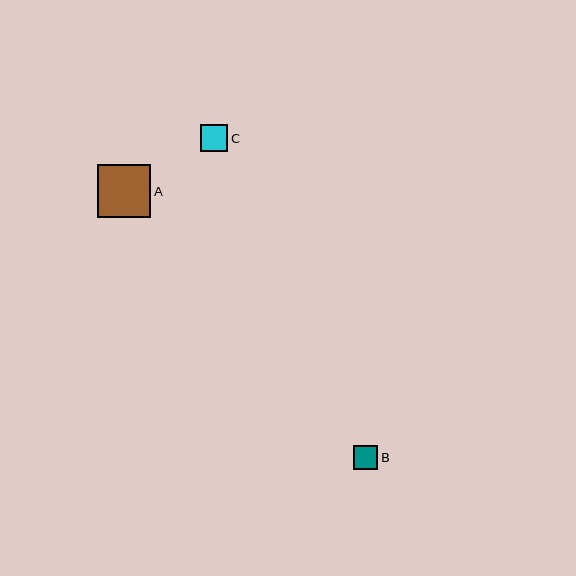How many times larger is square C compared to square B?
Square C is approximately 1.1 times the size of square B.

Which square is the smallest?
Square B is the smallest with a size of approximately 24 pixels.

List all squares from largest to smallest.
From largest to smallest: A, C, B.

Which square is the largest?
Square A is the largest with a size of approximately 53 pixels.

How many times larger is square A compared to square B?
Square A is approximately 2.2 times the size of square B.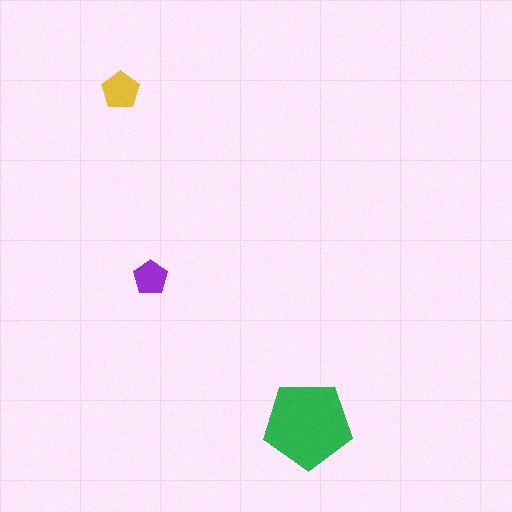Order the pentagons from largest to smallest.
the green one, the yellow one, the purple one.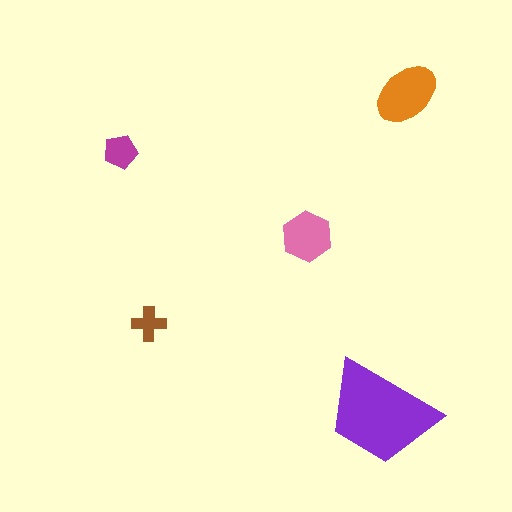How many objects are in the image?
There are 5 objects in the image.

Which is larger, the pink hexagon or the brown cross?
The pink hexagon.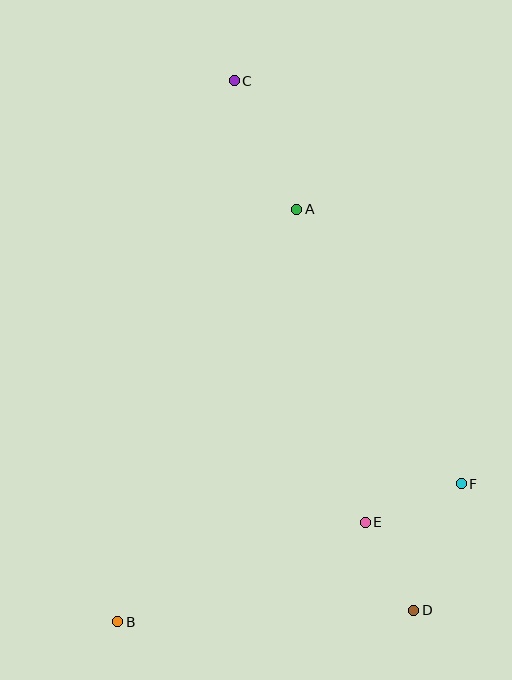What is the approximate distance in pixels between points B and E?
The distance between B and E is approximately 267 pixels.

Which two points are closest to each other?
Points D and E are closest to each other.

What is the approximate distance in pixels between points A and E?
The distance between A and E is approximately 320 pixels.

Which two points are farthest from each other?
Points C and D are farthest from each other.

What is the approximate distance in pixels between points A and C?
The distance between A and C is approximately 143 pixels.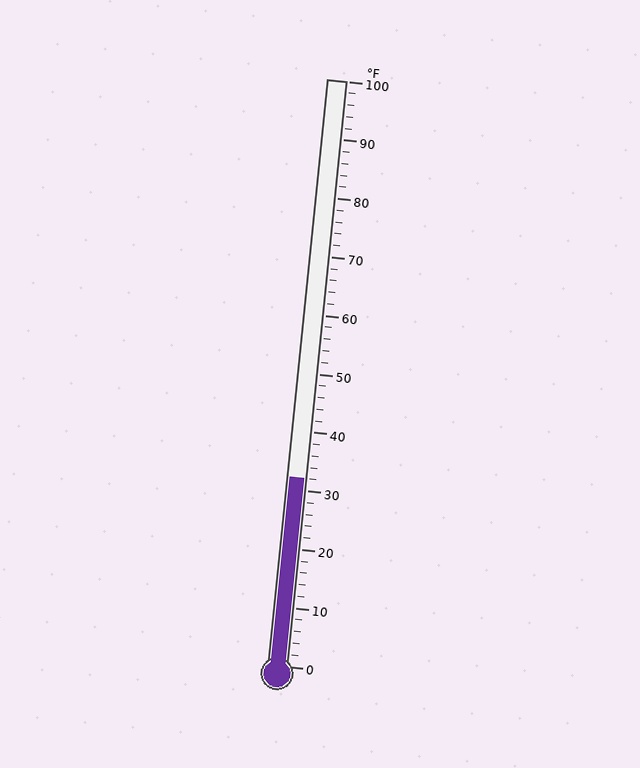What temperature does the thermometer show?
The thermometer shows approximately 32°F.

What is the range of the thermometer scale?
The thermometer scale ranges from 0°F to 100°F.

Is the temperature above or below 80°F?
The temperature is below 80°F.